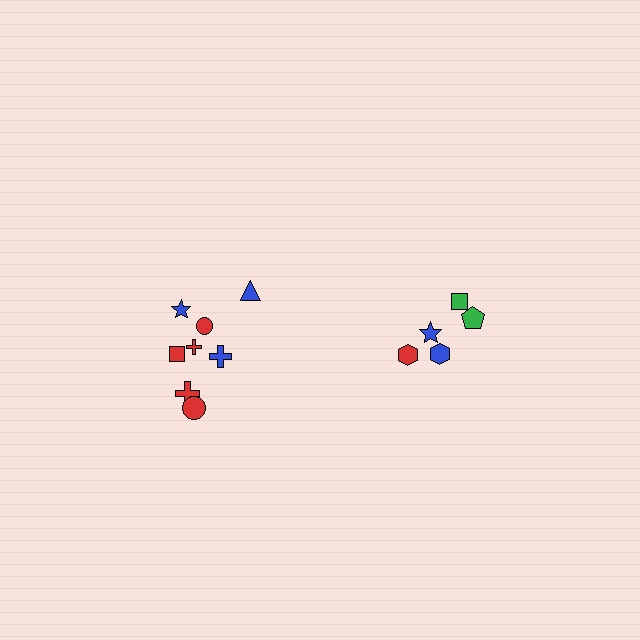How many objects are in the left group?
There are 8 objects.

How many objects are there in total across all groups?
There are 13 objects.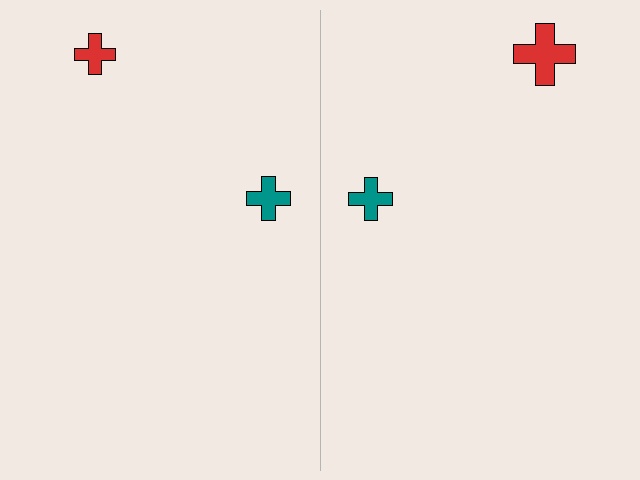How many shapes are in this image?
There are 4 shapes in this image.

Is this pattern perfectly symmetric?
No, the pattern is not perfectly symmetric. The red cross on the right side has a different size than its mirror counterpart.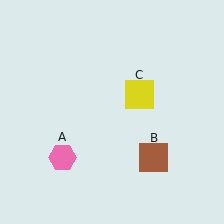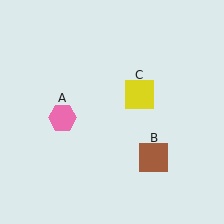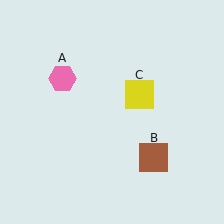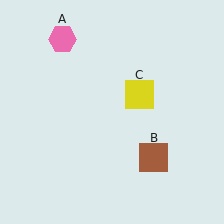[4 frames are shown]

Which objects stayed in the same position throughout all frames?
Brown square (object B) and yellow square (object C) remained stationary.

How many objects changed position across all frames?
1 object changed position: pink hexagon (object A).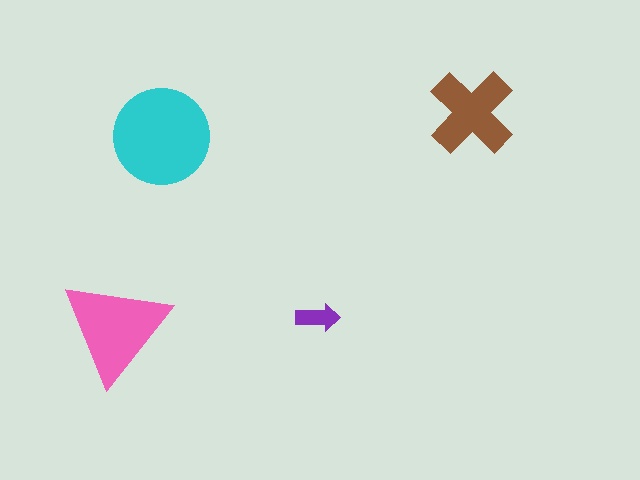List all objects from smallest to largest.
The purple arrow, the brown cross, the pink triangle, the cyan circle.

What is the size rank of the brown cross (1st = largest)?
3rd.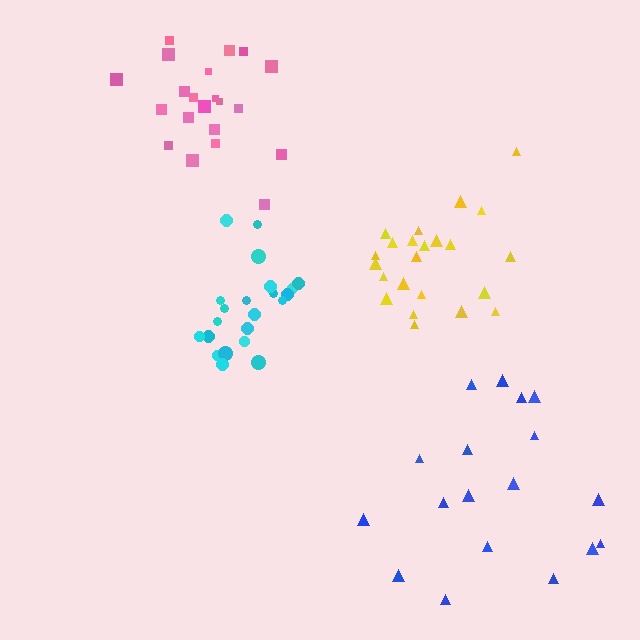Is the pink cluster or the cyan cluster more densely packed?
Cyan.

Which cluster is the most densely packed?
Cyan.